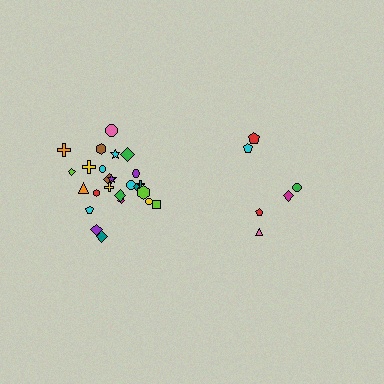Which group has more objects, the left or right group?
The left group.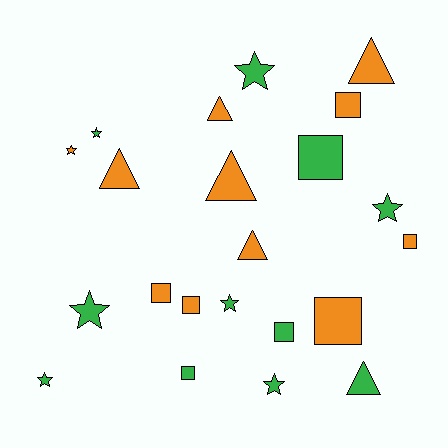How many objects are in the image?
There are 22 objects.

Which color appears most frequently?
Green, with 11 objects.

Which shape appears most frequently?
Square, with 8 objects.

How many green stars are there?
There are 7 green stars.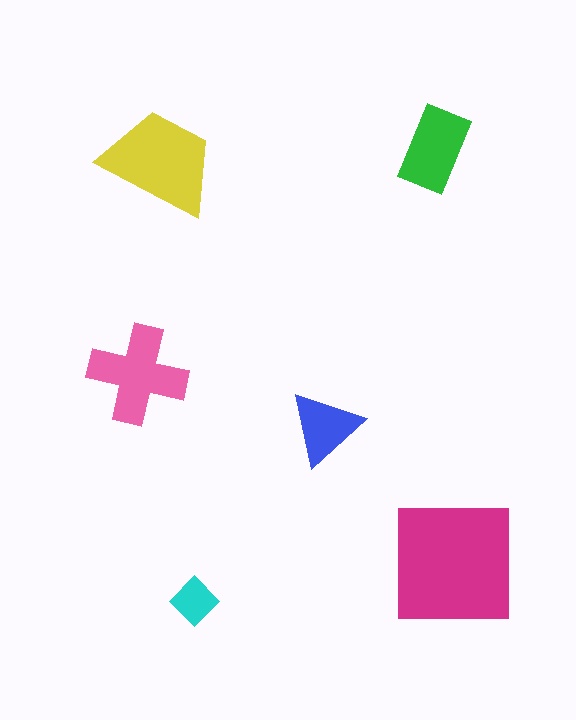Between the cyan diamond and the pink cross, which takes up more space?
The pink cross.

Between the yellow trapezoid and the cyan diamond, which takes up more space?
The yellow trapezoid.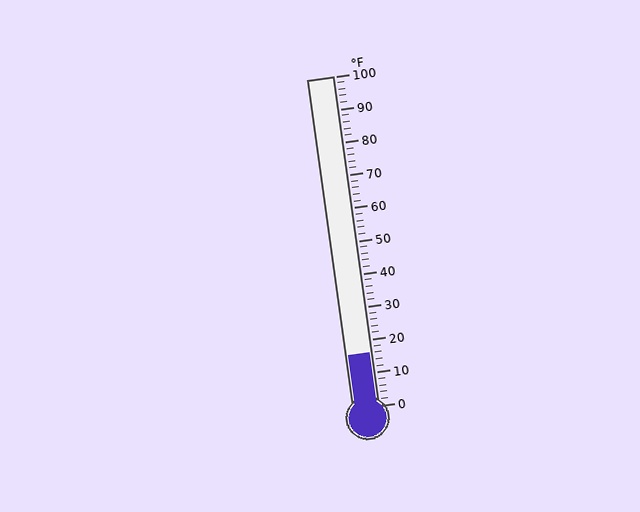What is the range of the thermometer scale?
The thermometer scale ranges from 0°F to 100°F.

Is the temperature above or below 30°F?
The temperature is below 30°F.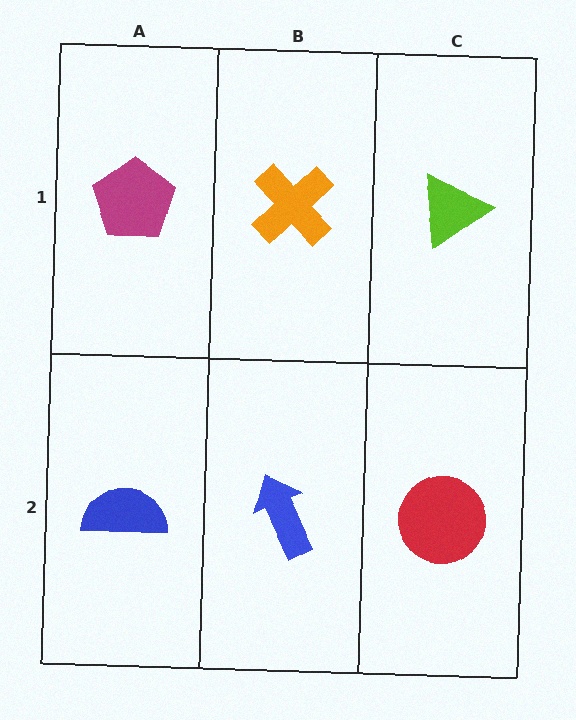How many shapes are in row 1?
3 shapes.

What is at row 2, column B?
A blue arrow.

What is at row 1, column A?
A magenta pentagon.